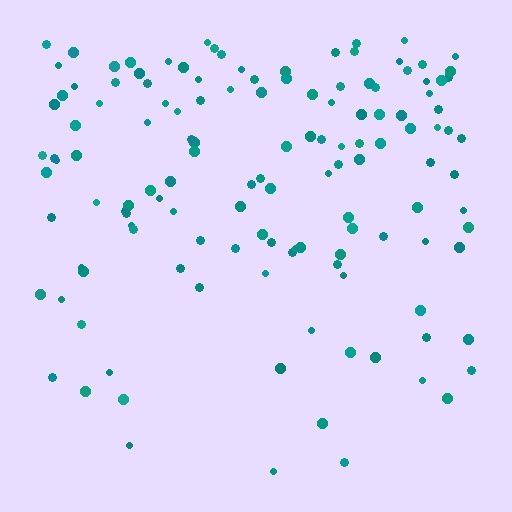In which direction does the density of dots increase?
From bottom to top, with the top side densest.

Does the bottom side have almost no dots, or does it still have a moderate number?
Still a moderate number, just noticeably fewer than the top.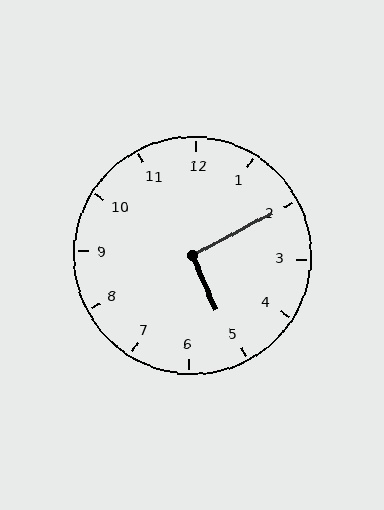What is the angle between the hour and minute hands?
Approximately 95 degrees.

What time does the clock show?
5:10.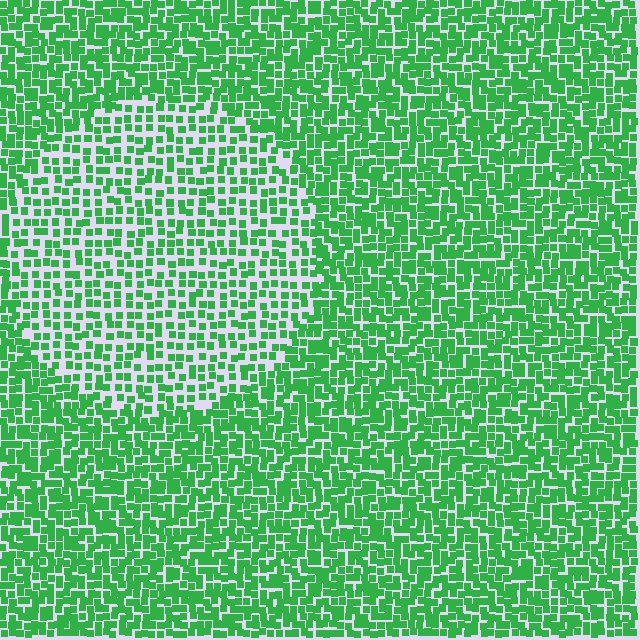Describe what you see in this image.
The image contains small green elements arranged at two different densities. A circle-shaped region is visible where the elements are less densely packed than the surrounding area.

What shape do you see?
I see a circle.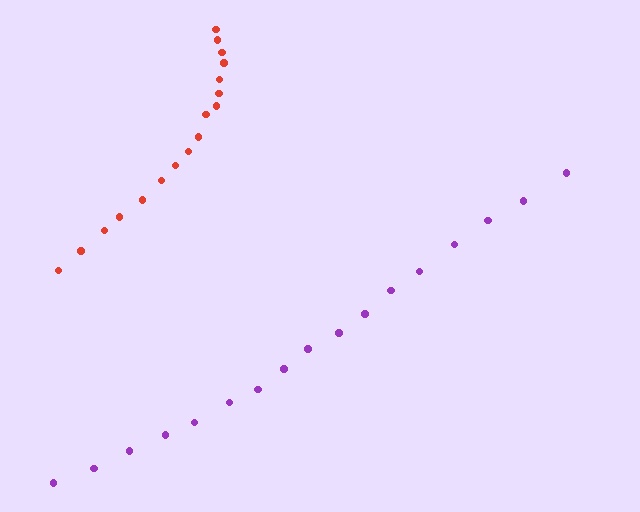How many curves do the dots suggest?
There are 2 distinct paths.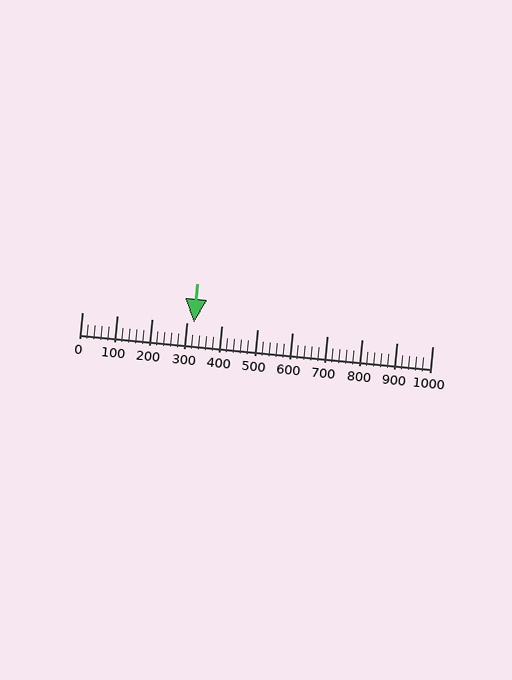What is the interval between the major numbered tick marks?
The major tick marks are spaced 100 units apart.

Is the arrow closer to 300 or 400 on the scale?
The arrow is closer to 300.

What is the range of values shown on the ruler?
The ruler shows values from 0 to 1000.